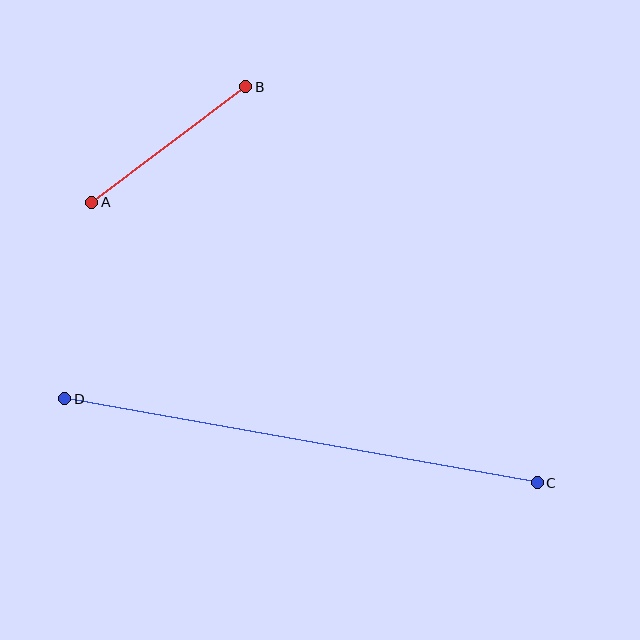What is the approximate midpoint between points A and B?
The midpoint is at approximately (169, 144) pixels.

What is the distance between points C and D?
The distance is approximately 480 pixels.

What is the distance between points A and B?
The distance is approximately 193 pixels.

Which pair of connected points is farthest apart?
Points C and D are farthest apart.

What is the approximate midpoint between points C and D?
The midpoint is at approximately (301, 441) pixels.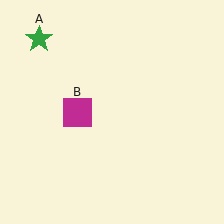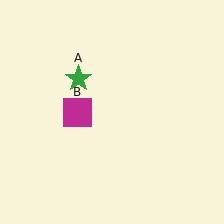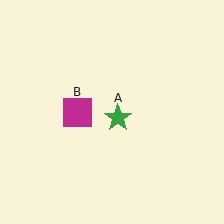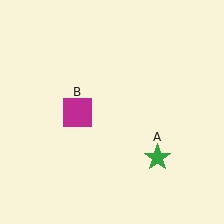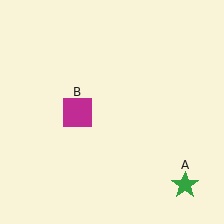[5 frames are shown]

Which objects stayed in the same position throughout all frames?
Magenta square (object B) remained stationary.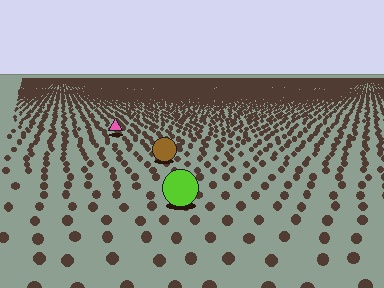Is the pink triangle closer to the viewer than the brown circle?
No. The brown circle is closer — you can tell from the texture gradient: the ground texture is coarser near it.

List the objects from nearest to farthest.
From nearest to farthest: the lime circle, the brown circle, the pink triangle.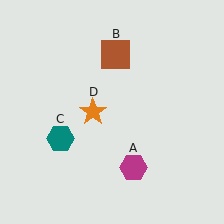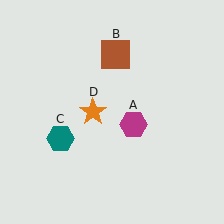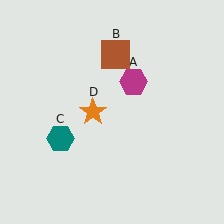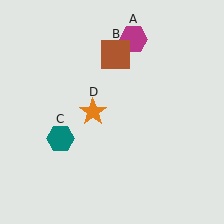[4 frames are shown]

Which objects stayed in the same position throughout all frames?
Brown square (object B) and teal hexagon (object C) and orange star (object D) remained stationary.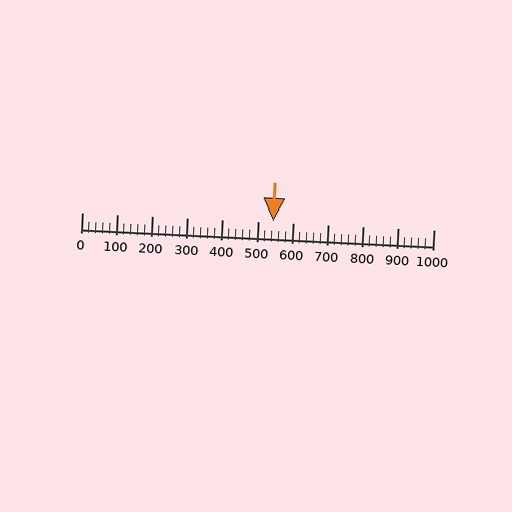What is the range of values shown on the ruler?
The ruler shows values from 0 to 1000.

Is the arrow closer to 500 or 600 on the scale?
The arrow is closer to 500.